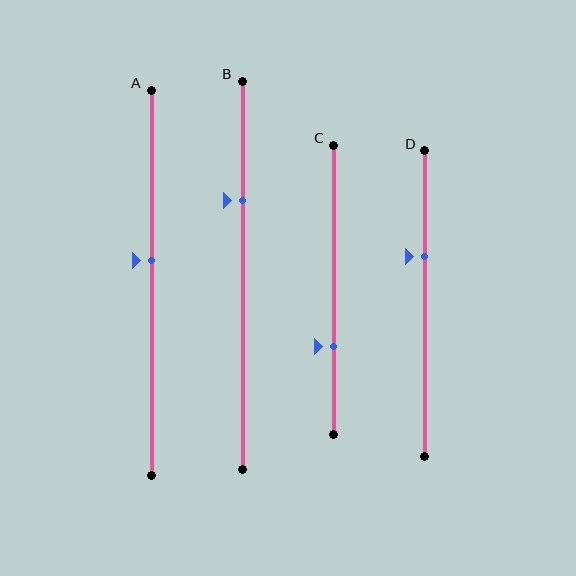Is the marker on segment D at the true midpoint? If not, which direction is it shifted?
No, the marker on segment D is shifted upward by about 15% of the segment length.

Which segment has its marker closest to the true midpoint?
Segment A has its marker closest to the true midpoint.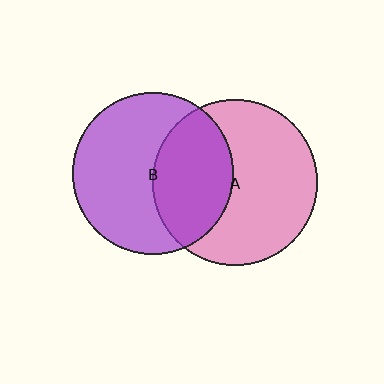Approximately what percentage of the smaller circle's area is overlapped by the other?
Approximately 40%.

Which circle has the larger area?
Circle A (pink).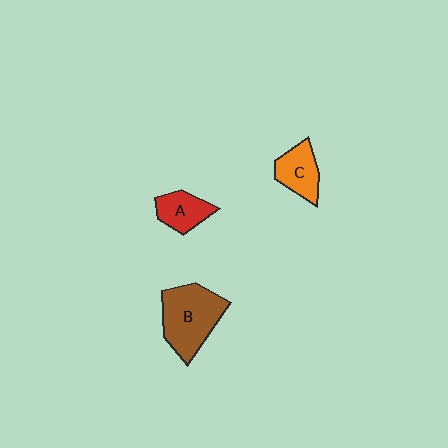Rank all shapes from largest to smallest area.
From largest to smallest: B (brown), C (orange), A (red).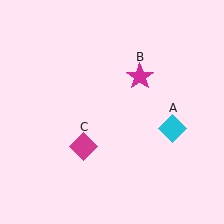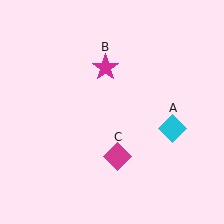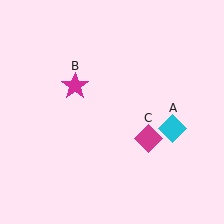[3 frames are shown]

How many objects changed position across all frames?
2 objects changed position: magenta star (object B), magenta diamond (object C).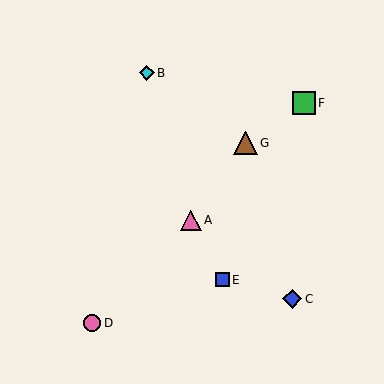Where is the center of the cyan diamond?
The center of the cyan diamond is at (147, 73).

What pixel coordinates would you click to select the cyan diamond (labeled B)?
Click at (147, 73) to select the cyan diamond B.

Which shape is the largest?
The green square (labeled F) is the largest.